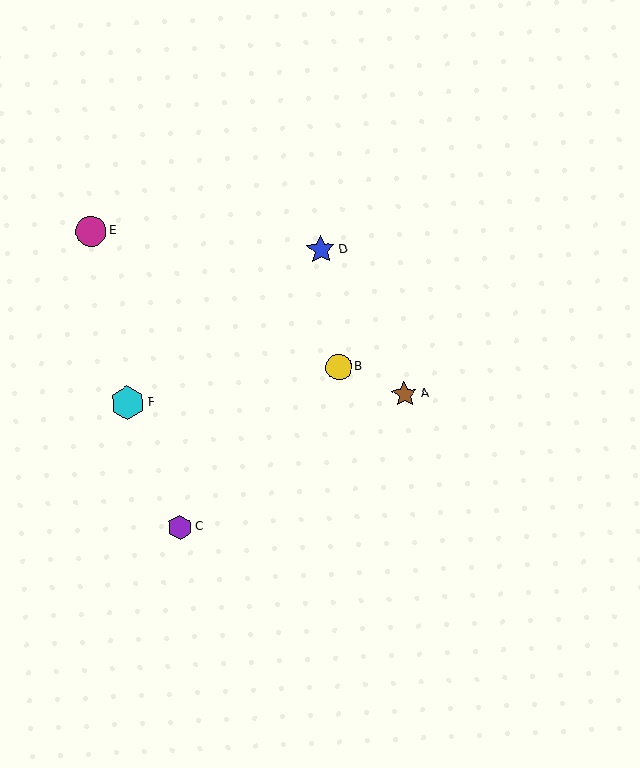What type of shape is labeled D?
Shape D is a blue star.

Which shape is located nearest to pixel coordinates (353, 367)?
The yellow circle (labeled B) at (338, 367) is nearest to that location.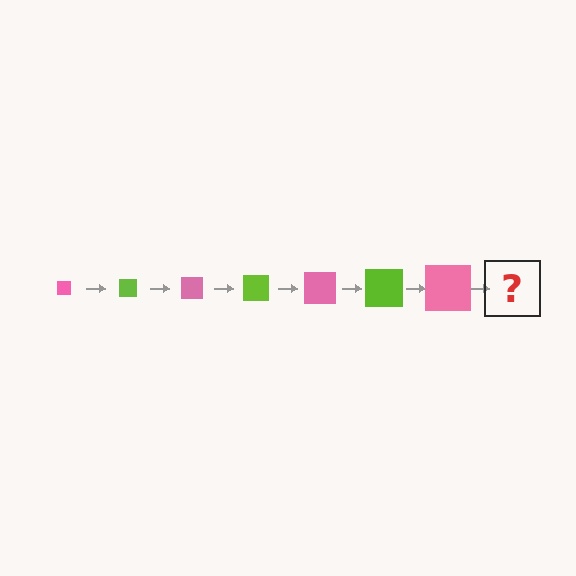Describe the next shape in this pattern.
It should be a lime square, larger than the previous one.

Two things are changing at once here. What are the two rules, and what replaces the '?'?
The two rules are that the square grows larger each step and the color cycles through pink and lime. The '?' should be a lime square, larger than the previous one.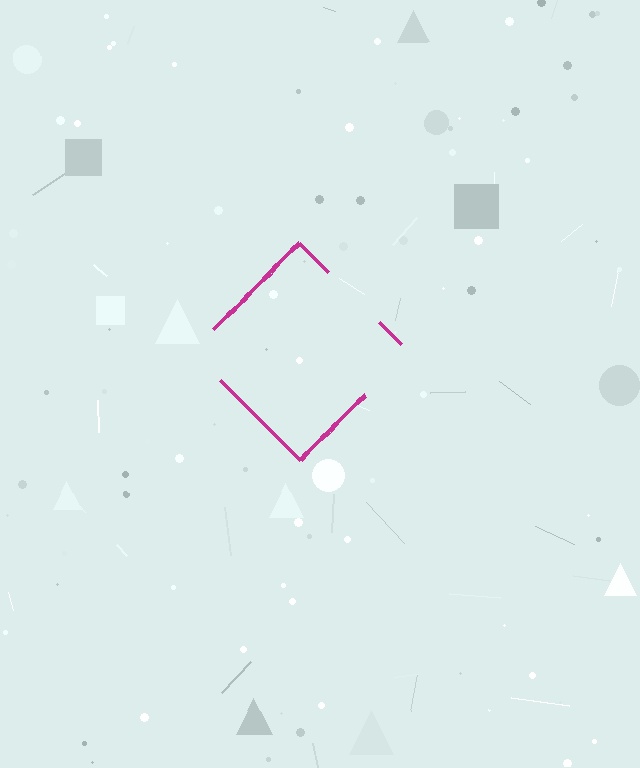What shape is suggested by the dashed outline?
The dashed outline suggests a diamond.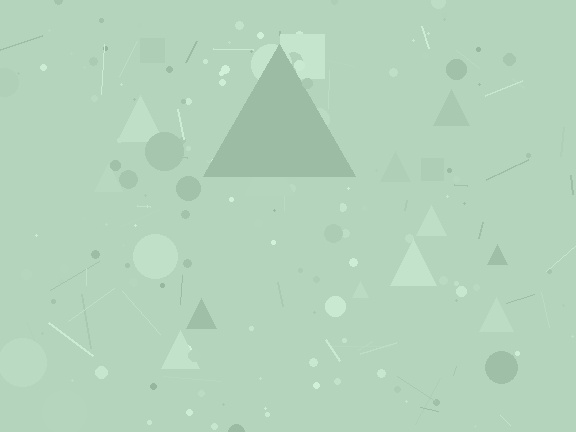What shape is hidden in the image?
A triangle is hidden in the image.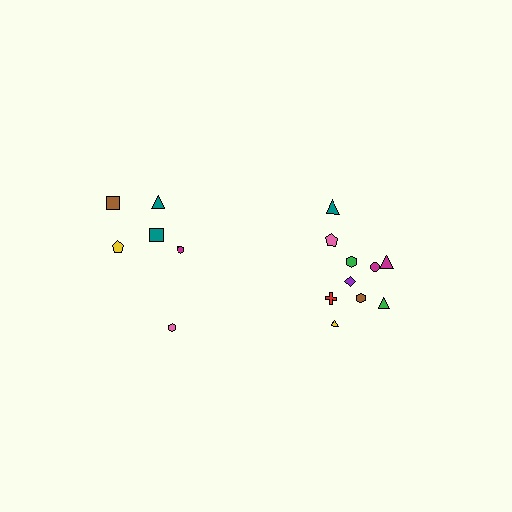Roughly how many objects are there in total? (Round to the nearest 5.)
Roughly 15 objects in total.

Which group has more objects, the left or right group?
The right group.